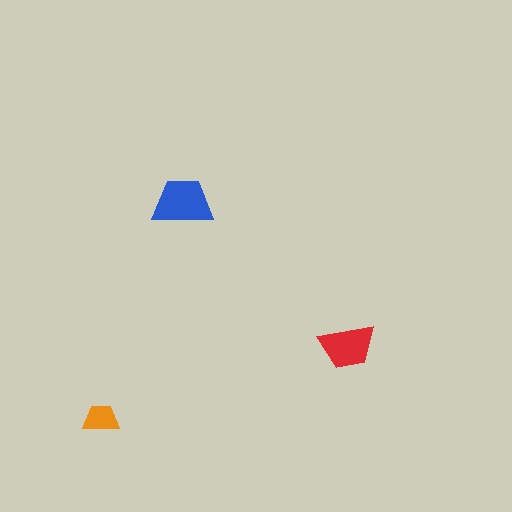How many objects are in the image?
There are 3 objects in the image.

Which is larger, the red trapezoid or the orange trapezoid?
The red one.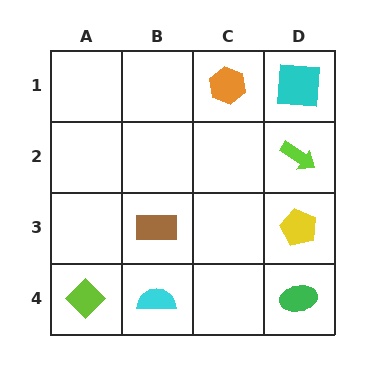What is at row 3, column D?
A yellow pentagon.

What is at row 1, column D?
A cyan square.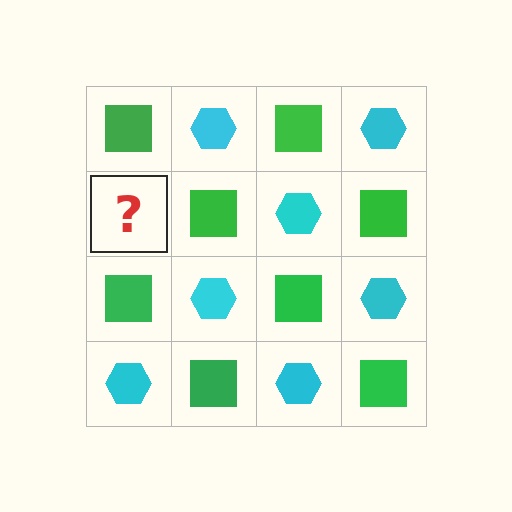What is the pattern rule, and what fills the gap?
The rule is that it alternates green square and cyan hexagon in a checkerboard pattern. The gap should be filled with a cyan hexagon.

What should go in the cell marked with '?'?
The missing cell should contain a cyan hexagon.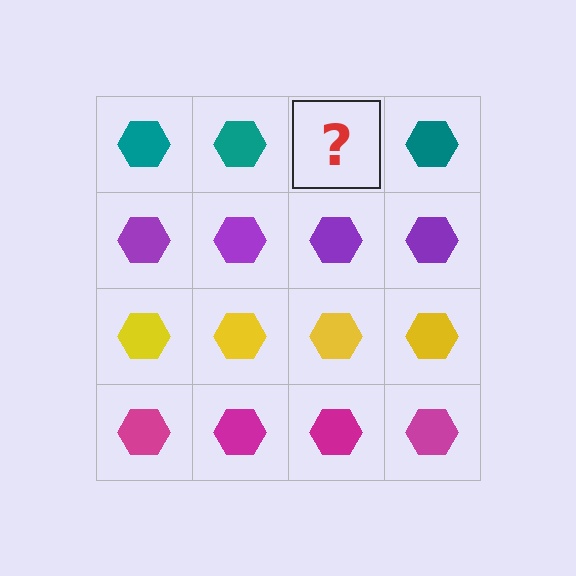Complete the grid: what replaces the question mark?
The question mark should be replaced with a teal hexagon.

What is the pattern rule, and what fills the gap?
The rule is that each row has a consistent color. The gap should be filled with a teal hexagon.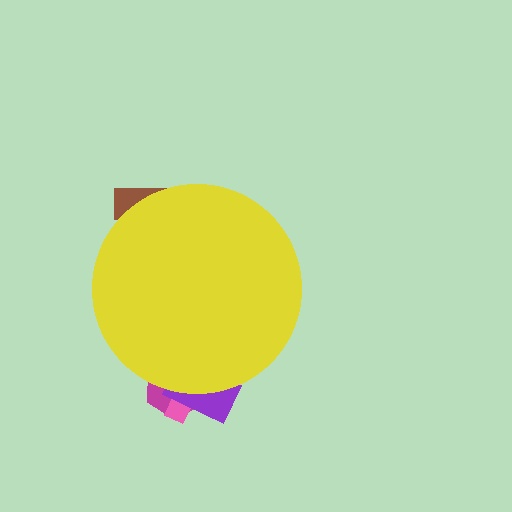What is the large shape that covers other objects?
A yellow circle.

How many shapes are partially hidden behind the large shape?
4 shapes are partially hidden.